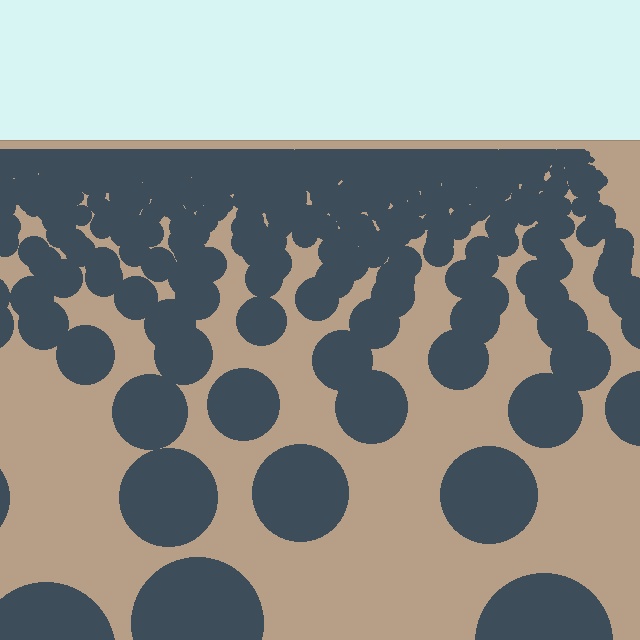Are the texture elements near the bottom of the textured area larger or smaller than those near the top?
Larger. Near the bottom, elements are closer to the viewer and appear at a bigger on-screen size.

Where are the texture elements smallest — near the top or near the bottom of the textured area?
Near the top.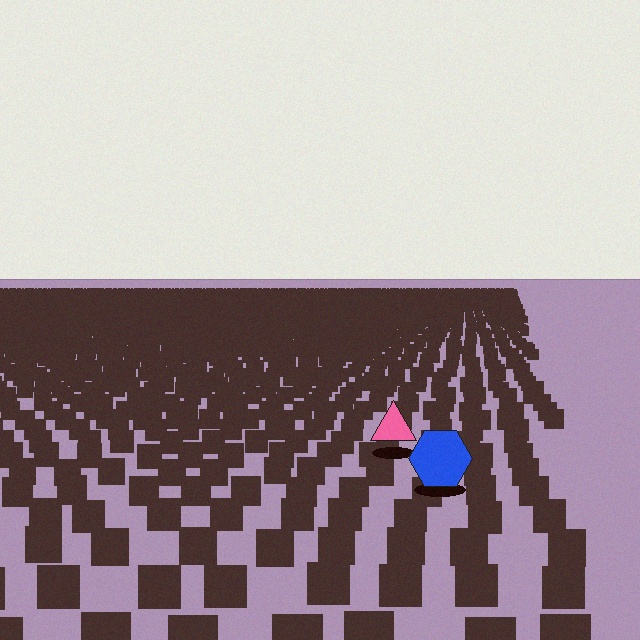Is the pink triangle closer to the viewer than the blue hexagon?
No. The blue hexagon is closer — you can tell from the texture gradient: the ground texture is coarser near it.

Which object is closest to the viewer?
The blue hexagon is closest. The texture marks near it are larger and more spread out.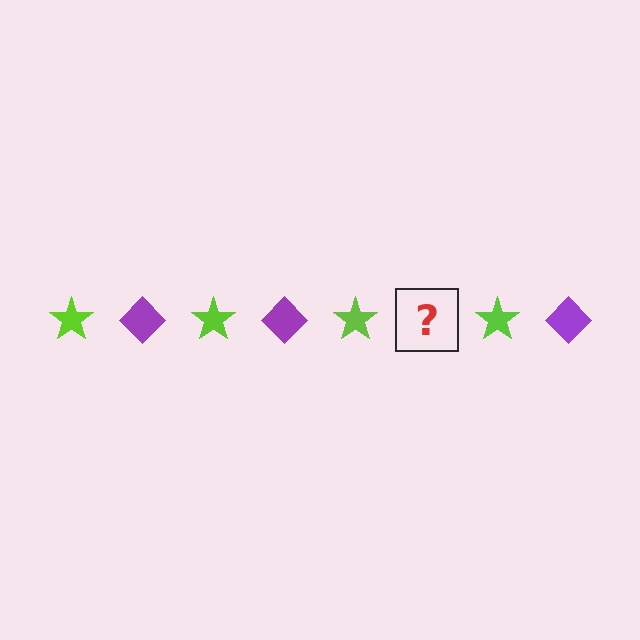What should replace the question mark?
The question mark should be replaced with a purple diamond.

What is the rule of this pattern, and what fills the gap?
The rule is that the pattern alternates between lime star and purple diamond. The gap should be filled with a purple diamond.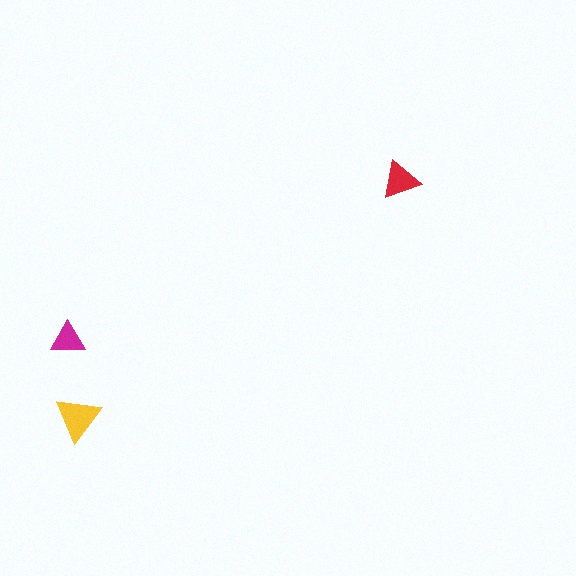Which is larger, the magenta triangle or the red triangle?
The red one.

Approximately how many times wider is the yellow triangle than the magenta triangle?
About 1.5 times wider.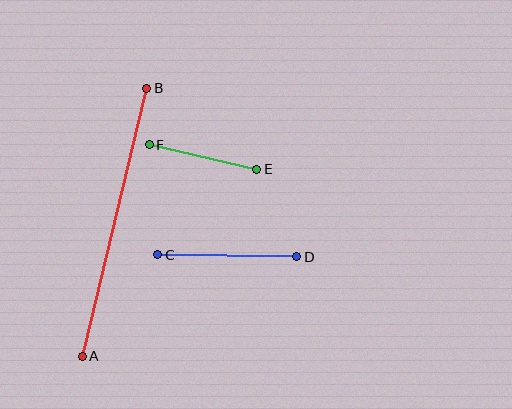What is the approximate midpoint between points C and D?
The midpoint is at approximately (227, 256) pixels.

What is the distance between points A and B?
The distance is approximately 276 pixels.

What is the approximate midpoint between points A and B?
The midpoint is at approximately (114, 222) pixels.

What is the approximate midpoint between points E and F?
The midpoint is at approximately (203, 157) pixels.